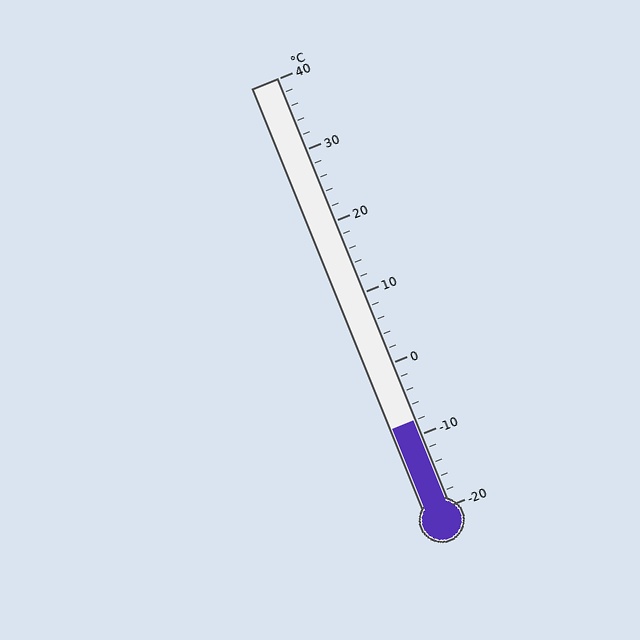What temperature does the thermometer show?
The thermometer shows approximately -8°C.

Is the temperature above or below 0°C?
The temperature is below 0°C.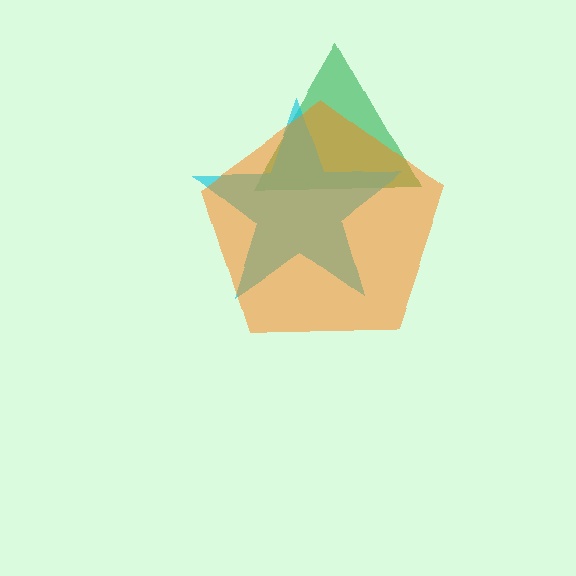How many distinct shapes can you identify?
There are 3 distinct shapes: a green triangle, a cyan star, an orange pentagon.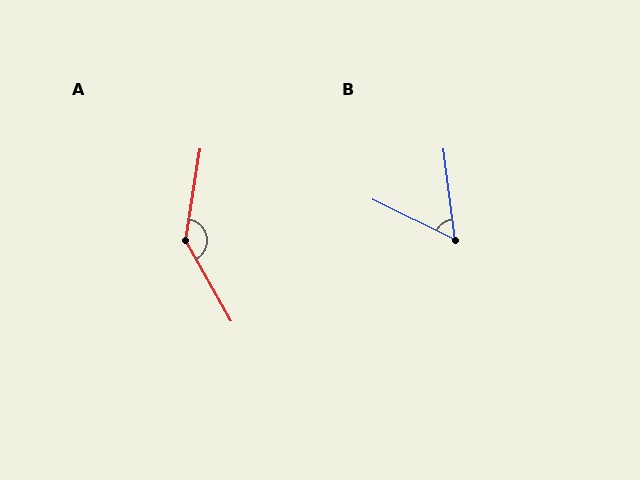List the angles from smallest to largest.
B (57°), A (142°).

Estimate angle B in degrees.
Approximately 57 degrees.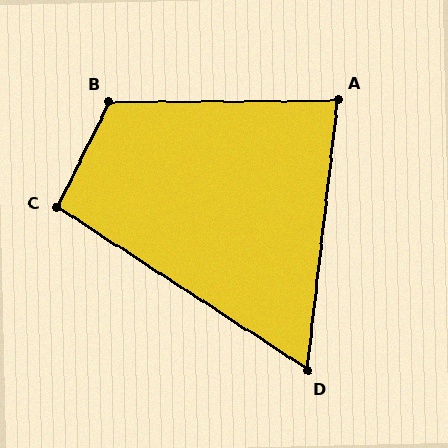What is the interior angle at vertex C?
Approximately 97 degrees (obtuse).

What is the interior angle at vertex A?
Approximately 83 degrees (acute).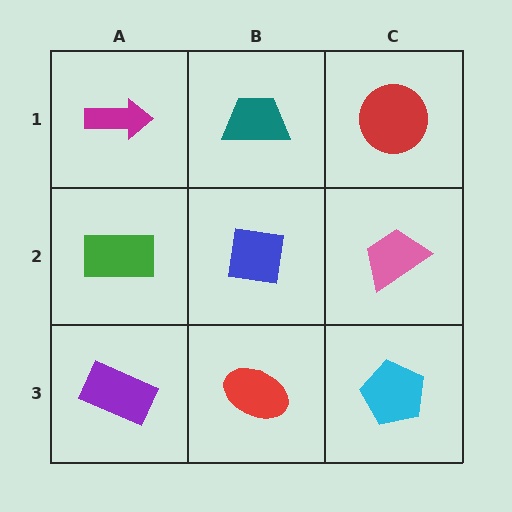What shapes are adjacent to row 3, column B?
A blue square (row 2, column B), a purple rectangle (row 3, column A), a cyan pentagon (row 3, column C).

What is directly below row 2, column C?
A cyan pentagon.